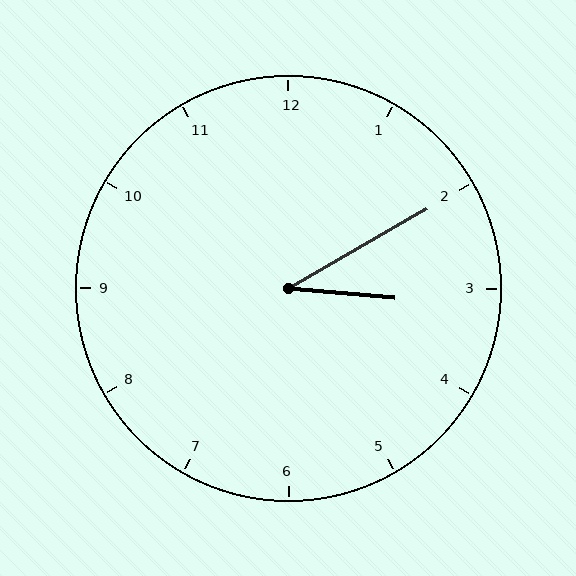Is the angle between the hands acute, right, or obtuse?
It is acute.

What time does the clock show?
3:10.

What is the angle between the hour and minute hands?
Approximately 35 degrees.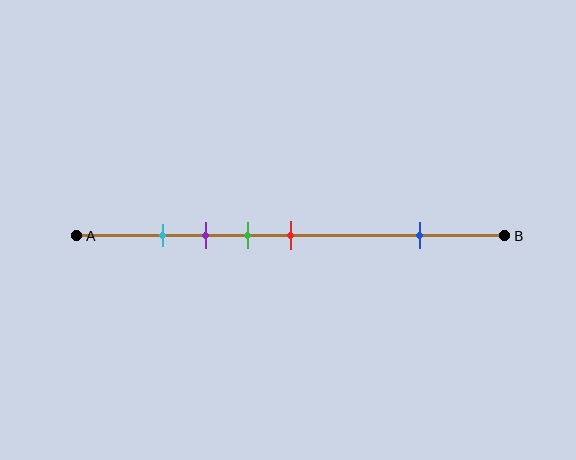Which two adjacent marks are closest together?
The cyan and purple marks are the closest adjacent pair.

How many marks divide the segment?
There are 5 marks dividing the segment.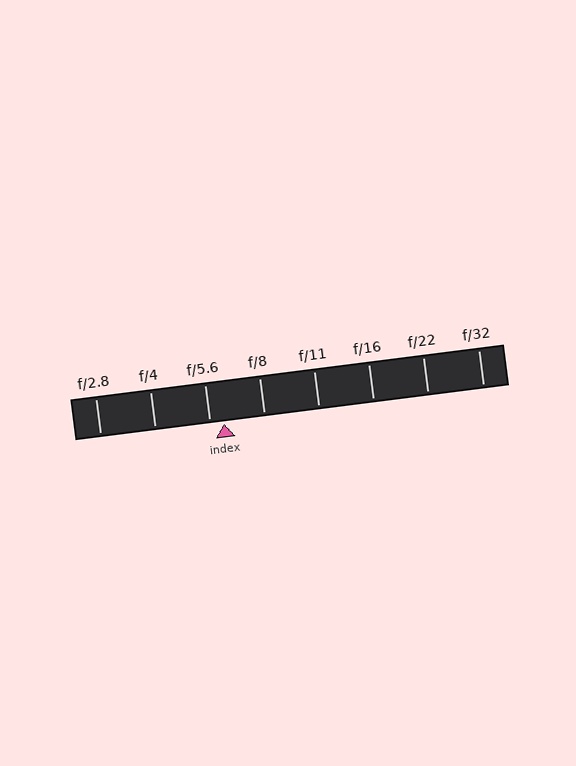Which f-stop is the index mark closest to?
The index mark is closest to f/5.6.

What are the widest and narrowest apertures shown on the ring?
The widest aperture shown is f/2.8 and the narrowest is f/32.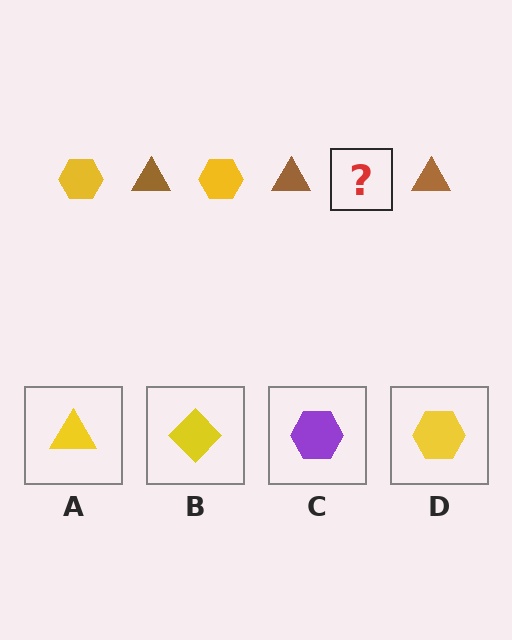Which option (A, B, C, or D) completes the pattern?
D.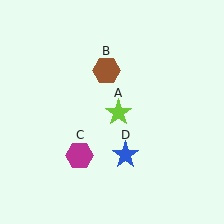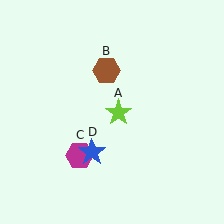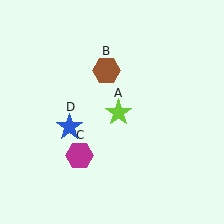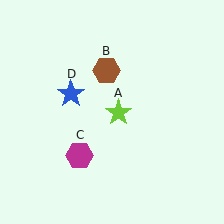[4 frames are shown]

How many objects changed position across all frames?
1 object changed position: blue star (object D).